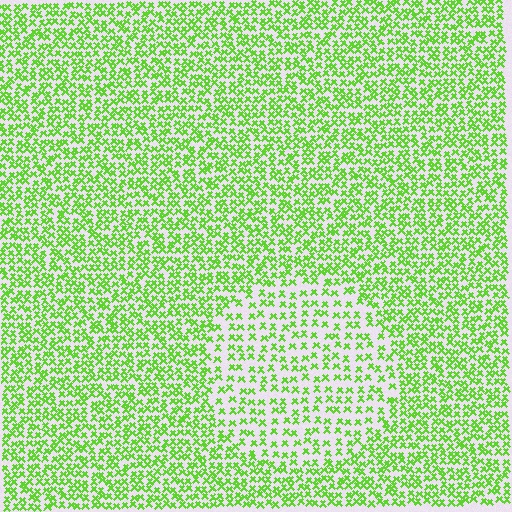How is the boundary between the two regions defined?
The boundary is defined by a change in element density (approximately 1.8x ratio). All elements are the same color, size, and shape.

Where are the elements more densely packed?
The elements are more densely packed outside the circle boundary.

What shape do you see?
I see a circle.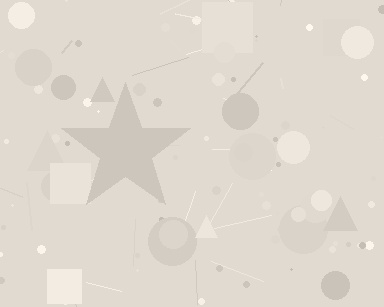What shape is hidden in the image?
A star is hidden in the image.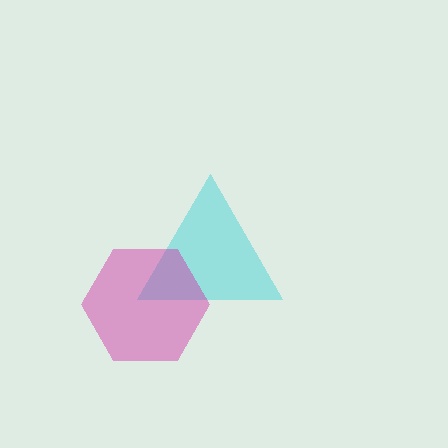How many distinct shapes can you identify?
There are 2 distinct shapes: a cyan triangle, a magenta hexagon.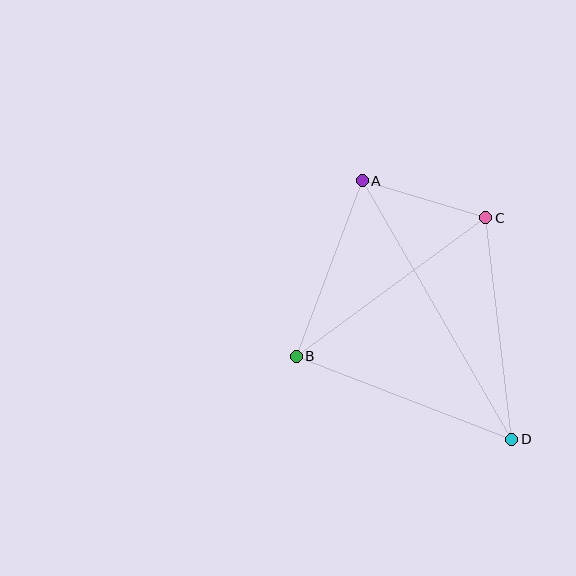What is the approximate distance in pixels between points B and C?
The distance between B and C is approximately 235 pixels.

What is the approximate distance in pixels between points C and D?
The distance between C and D is approximately 223 pixels.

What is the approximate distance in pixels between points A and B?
The distance between A and B is approximately 187 pixels.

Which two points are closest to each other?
Points A and C are closest to each other.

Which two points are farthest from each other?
Points A and D are farthest from each other.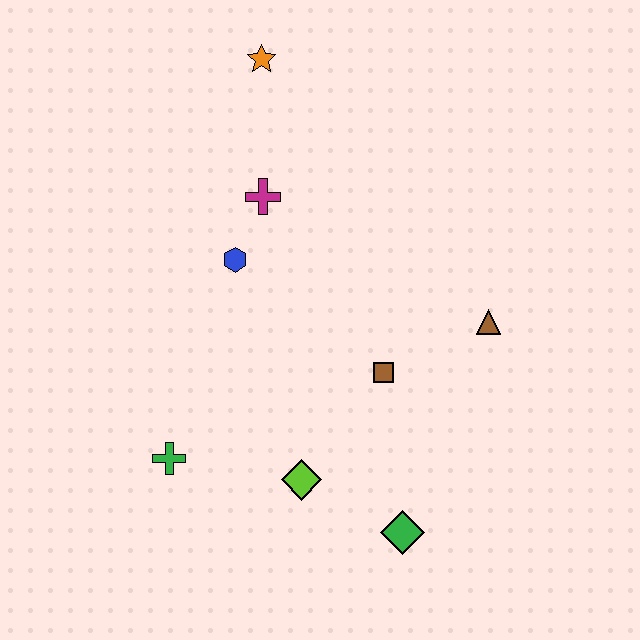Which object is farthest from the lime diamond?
The orange star is farthest from the lime diamond.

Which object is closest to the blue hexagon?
The magenta cross is closest to the blue hexagon.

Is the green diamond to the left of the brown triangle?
Yes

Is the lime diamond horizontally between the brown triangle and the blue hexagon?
Yes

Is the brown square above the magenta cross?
No